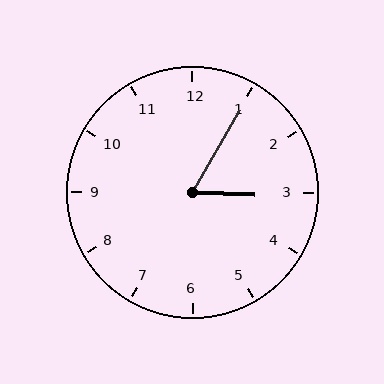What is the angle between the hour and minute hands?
Approximately 62 degrees.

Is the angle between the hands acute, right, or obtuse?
It is acute.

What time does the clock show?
3:05.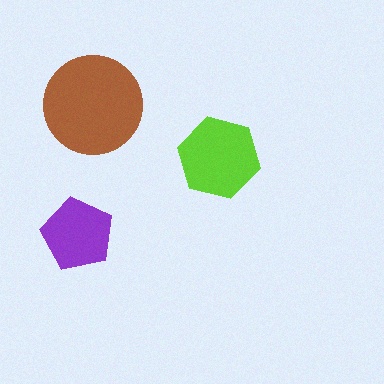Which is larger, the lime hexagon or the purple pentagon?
The lime hexagon.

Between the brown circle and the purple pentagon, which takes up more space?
The brown circle.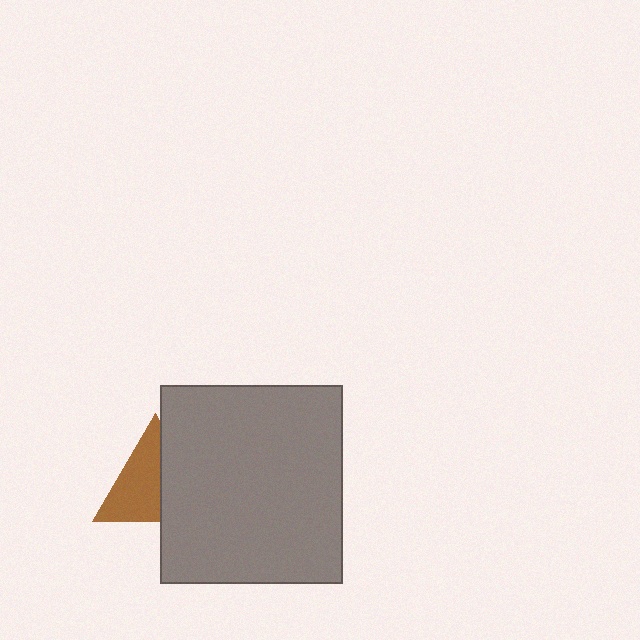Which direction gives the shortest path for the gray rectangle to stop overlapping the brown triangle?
Moving right gives the shortest separation.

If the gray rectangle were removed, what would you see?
You would see the complete brown triangle.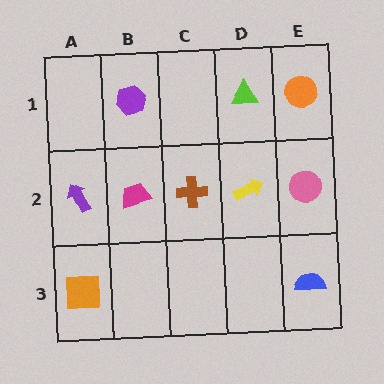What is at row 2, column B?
A magenta trapezoid.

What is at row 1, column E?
An orange circle.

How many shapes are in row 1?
3 shapes.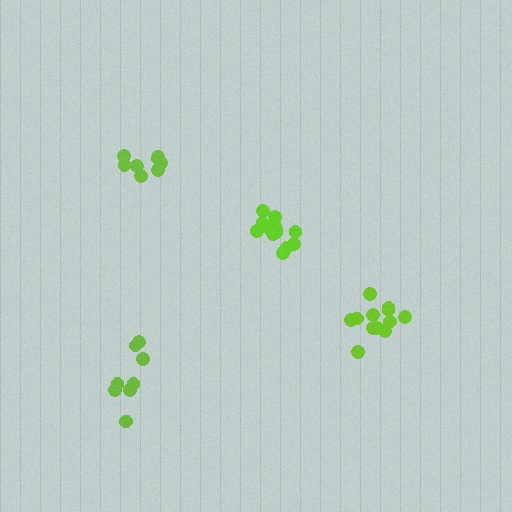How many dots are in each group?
Group 1: 8 dots, Group 2: 8 dots, Group 3: 13 dots, Group 4: 12 dots (41 total).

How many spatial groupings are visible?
There are 4 spatial groupings.